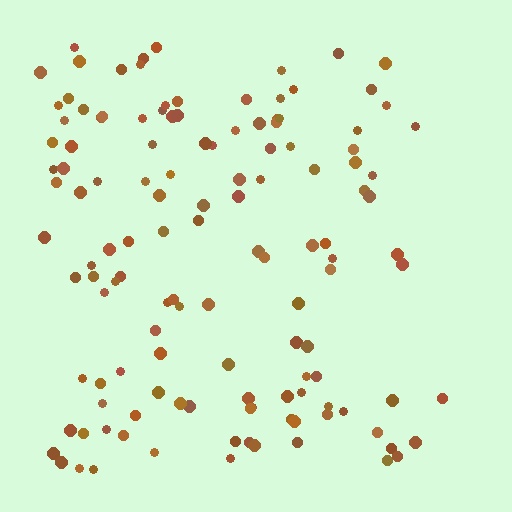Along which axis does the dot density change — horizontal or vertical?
Horizontal.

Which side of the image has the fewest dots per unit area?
The right.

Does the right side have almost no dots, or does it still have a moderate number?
Still a moderate number, just noticeably fewer than the left.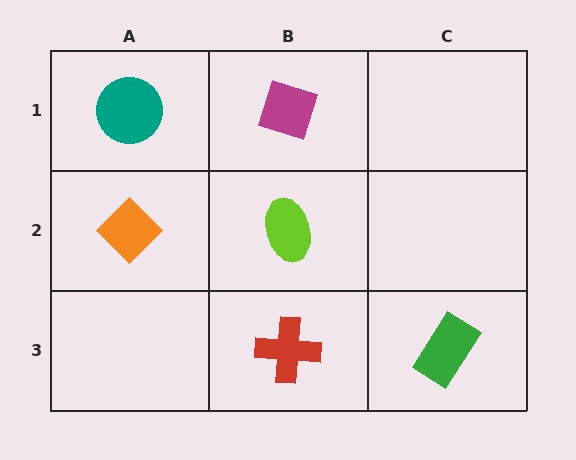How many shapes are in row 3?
2 shapes.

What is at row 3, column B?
A red cross.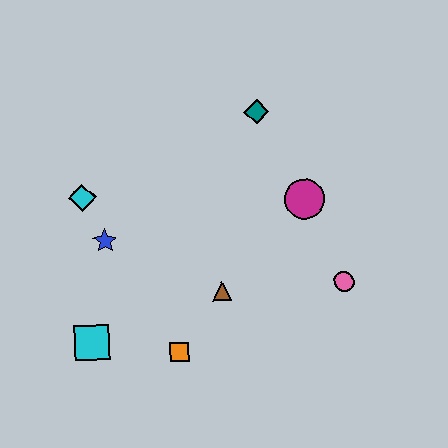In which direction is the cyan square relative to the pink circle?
The cyan square is to the left of the pink circle.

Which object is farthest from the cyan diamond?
The pink circle is farthest from the cyan diamond.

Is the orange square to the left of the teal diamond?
Yes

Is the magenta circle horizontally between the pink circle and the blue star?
Yes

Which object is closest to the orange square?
The brown triangle is closest to the orange square.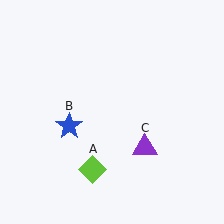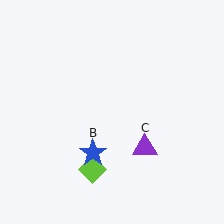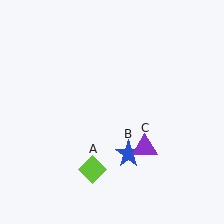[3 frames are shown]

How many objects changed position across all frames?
1 object changed position: blue star (object B).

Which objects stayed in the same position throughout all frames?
Lime diamond (object A) and purple triangle (object C) remained stationary.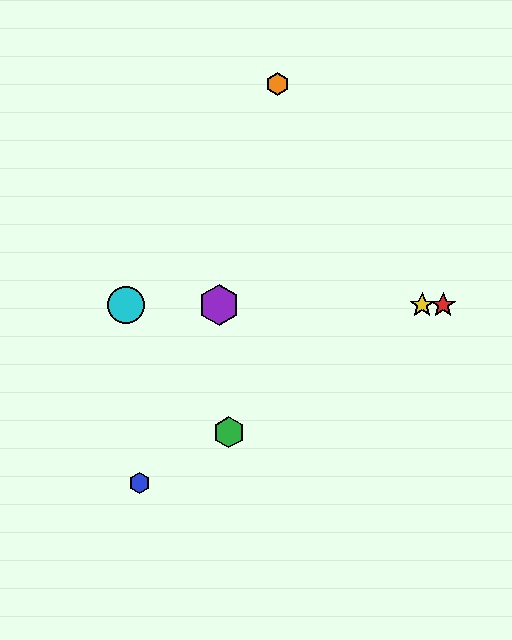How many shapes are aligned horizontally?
4 shapes (the red star, the yellow star, the purple hexagon, the cyan circle) are aligned horizontally.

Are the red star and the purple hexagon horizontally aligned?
Yes, both are at y≈305.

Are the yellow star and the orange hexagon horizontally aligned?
No, the yellow star is at y≈305 and the orange hexagon is at y≈84.